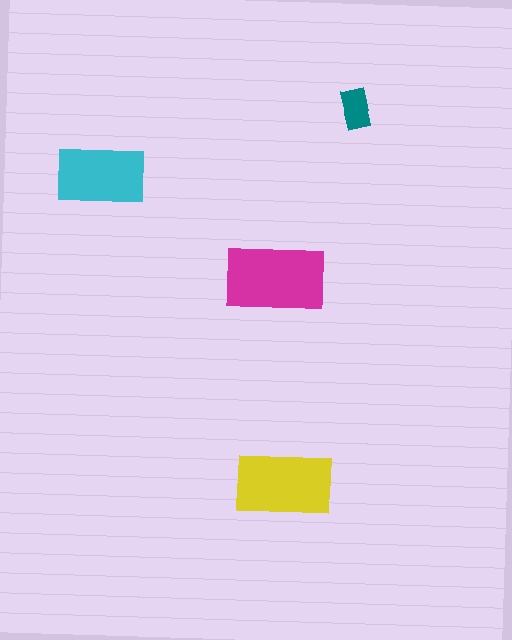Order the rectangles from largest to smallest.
the magenta one, the yellow one, the cyan one, the teal one.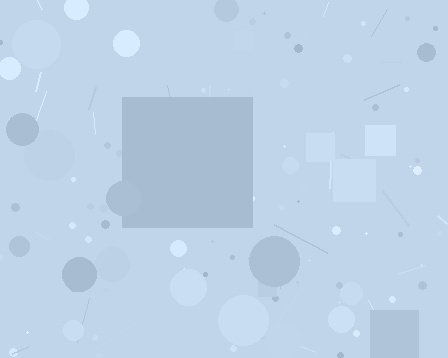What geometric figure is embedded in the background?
A square is embedded in the background.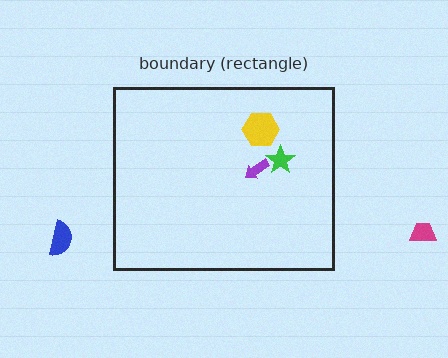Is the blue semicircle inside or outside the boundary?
Outside.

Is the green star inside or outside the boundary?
Inside.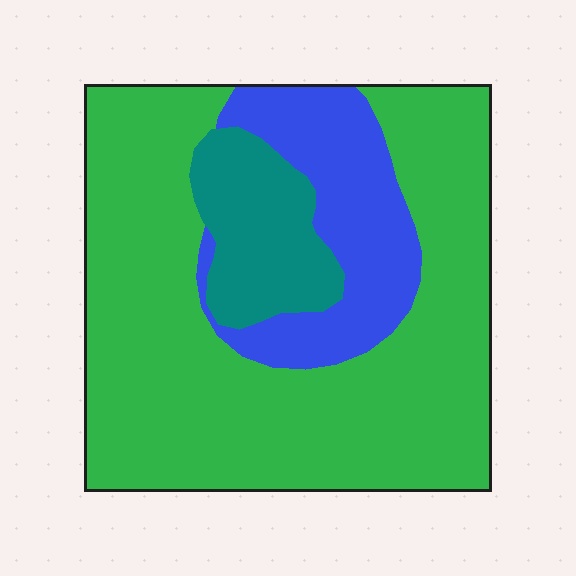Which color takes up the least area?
Teal, at roughly 15%.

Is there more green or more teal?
Green.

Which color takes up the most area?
Green, at roughly 70%.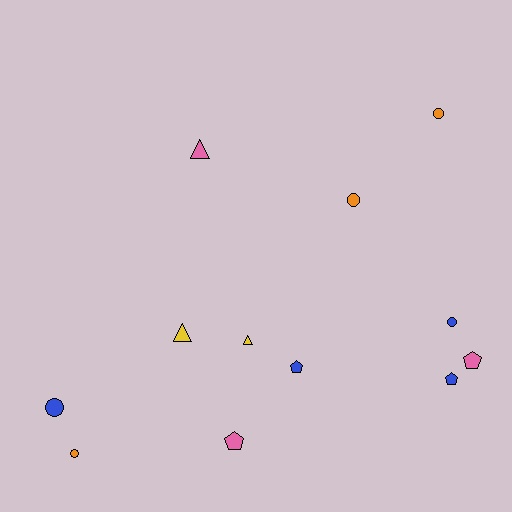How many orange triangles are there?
There are no orange triangles.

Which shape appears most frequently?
Circle, with 5 objects.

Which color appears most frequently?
Blue, with 4 objects.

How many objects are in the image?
There are 12 objects.